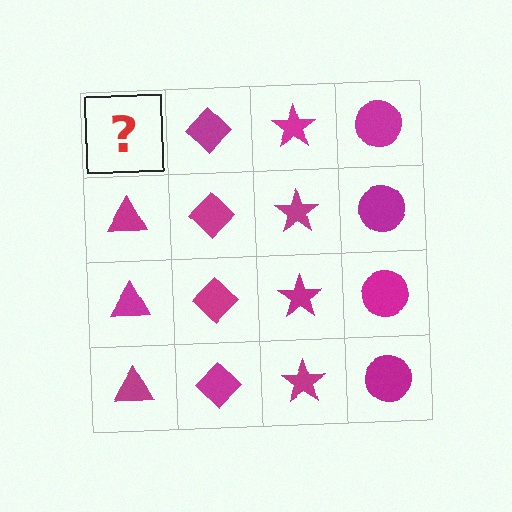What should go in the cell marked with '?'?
The missing cell should contain a magenta triangle.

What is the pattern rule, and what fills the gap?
The rule is that each column has a consistent shape. The gap should be filled with a magenta triangle.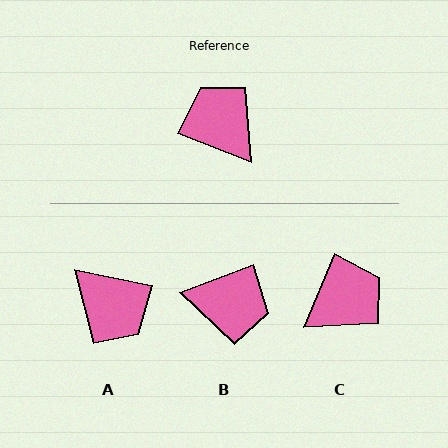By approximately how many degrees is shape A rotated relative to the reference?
Approximately 170 degrees clockwise.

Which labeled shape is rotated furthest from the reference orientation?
A, about 170 degrees away.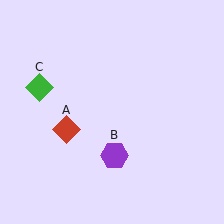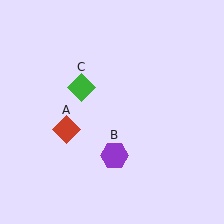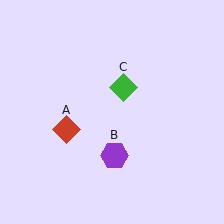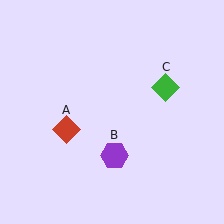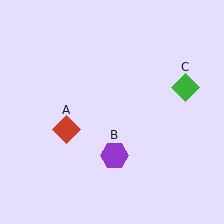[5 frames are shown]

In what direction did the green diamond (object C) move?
The green diamond (object C) moved right.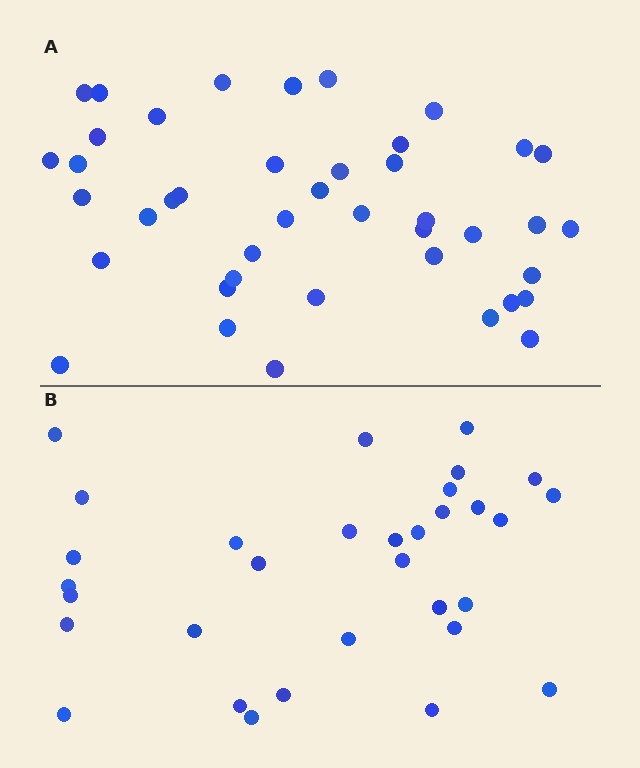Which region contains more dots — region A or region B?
Region A (the top region) has more dots.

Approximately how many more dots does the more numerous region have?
Region A has roughly 10 or so more dots than region B.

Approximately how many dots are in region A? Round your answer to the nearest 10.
About 40 dots. (The exact count is 42, which rounds to 40.)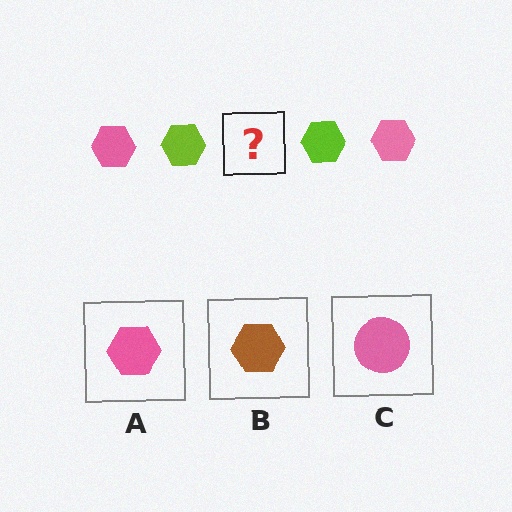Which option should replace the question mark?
Option A.